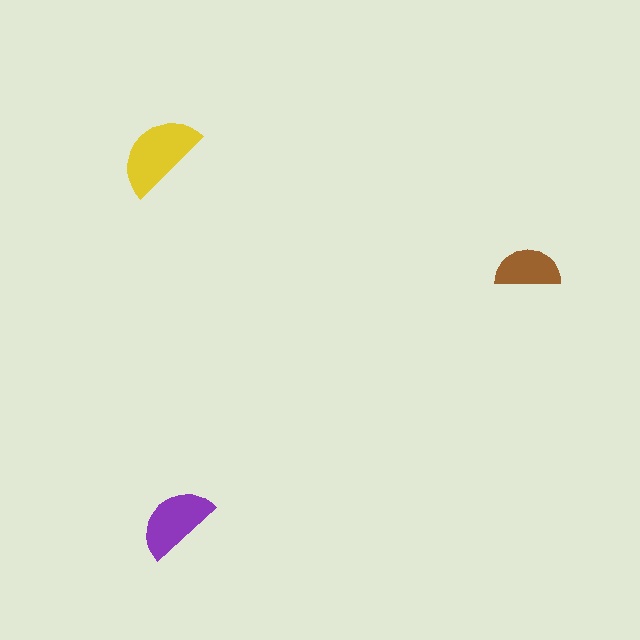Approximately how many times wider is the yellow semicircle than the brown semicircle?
About 1.5 times wider.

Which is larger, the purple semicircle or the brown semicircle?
The purple one.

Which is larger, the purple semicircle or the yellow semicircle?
The yellow one.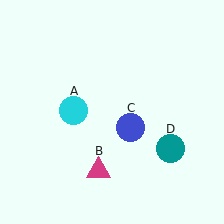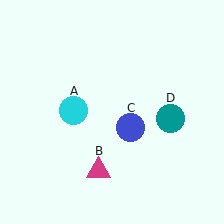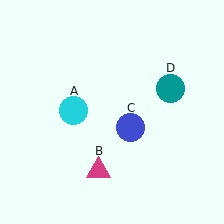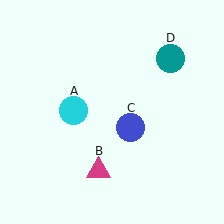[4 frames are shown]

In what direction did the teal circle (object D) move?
The teal circle (object D) moved up.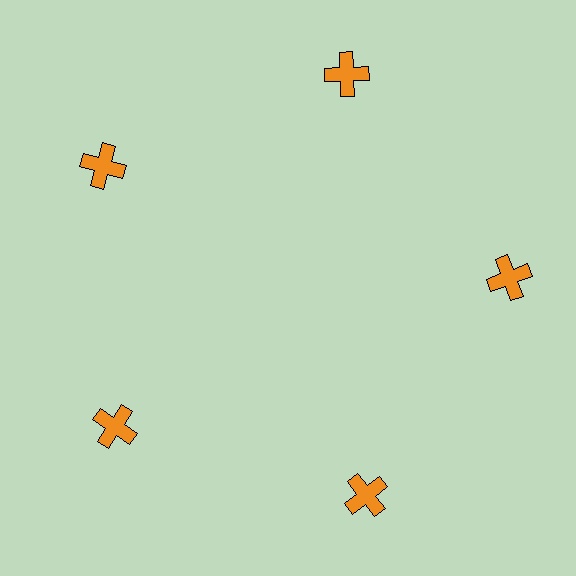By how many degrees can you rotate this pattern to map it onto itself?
The pattern maps onto itself every 72 degrees of rotation.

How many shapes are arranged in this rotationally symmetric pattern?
There are 5 shapes, arranged in 5 groups of 1.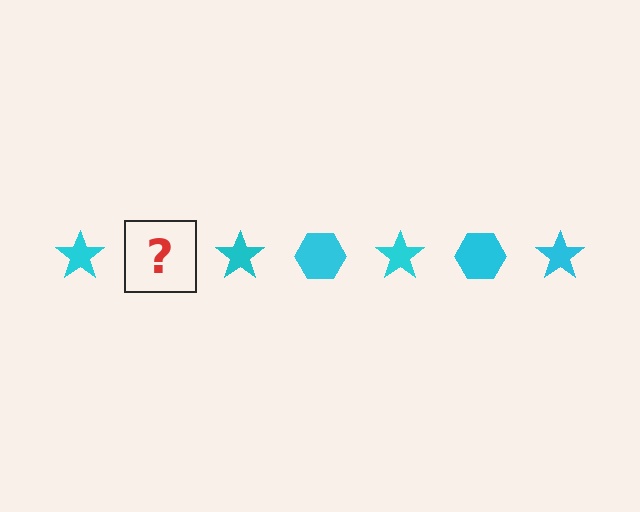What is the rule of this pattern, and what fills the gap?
The rule is that the pattern cycles through star, hexagon shapes in cyan. The gap should be filled with a cyan hexagon.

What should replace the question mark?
The question mark should be replaced with a cyan hexagon.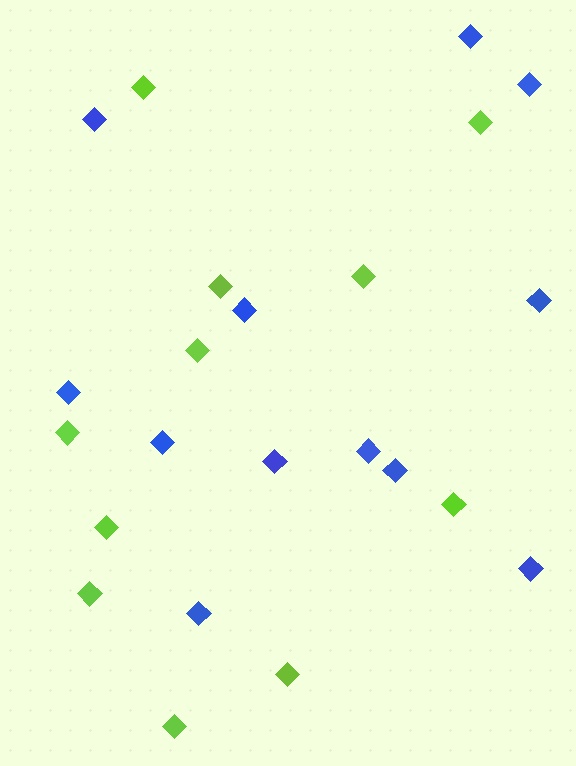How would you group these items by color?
There are 2 groups: one group of blue diamonds (12) and one group of lime diamonds (11).